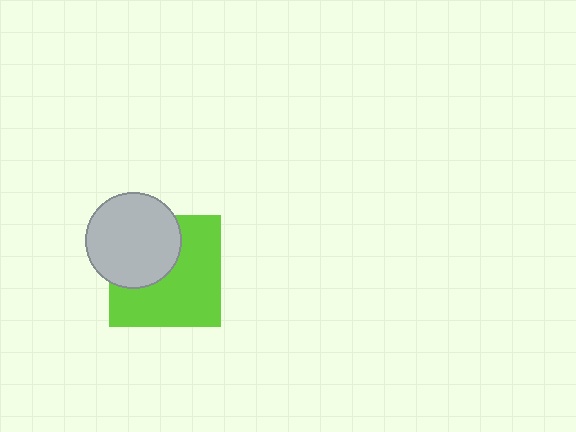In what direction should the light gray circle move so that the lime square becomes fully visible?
The light gray circle should move toward the upper-left. That is the shortest direction to clear the overlap and leave the lime square fully visible.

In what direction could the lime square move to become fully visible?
The lime square could move toward the lower-right. That would shift it out from behind the light gray circle entirely.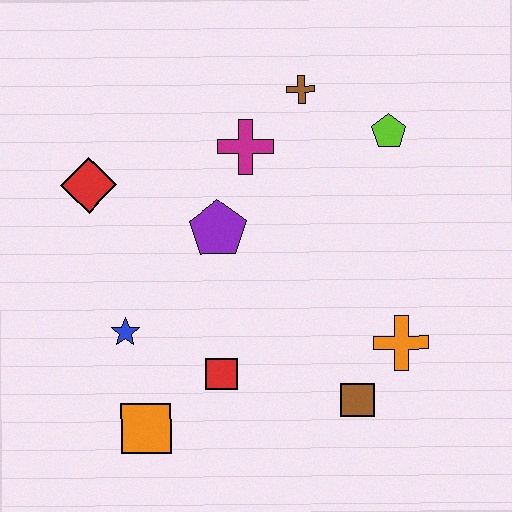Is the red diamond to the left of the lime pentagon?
Yes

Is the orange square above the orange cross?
No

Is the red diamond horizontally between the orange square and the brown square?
No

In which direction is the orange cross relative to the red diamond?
The orange cross is to the right of the red diamond.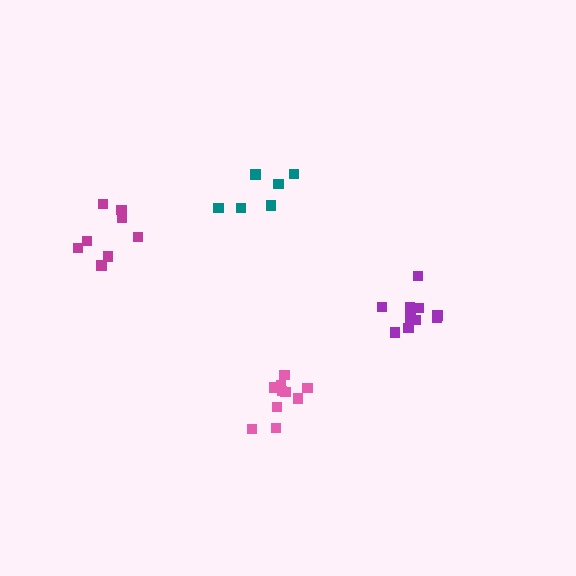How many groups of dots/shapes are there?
There are 4 groups.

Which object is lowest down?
The pink cluster is bottommost.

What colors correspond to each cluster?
The clusters are colored: pink, teal, magenta, purple.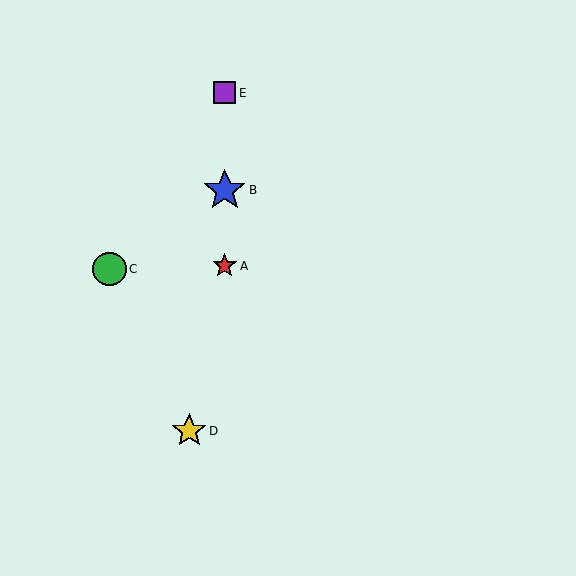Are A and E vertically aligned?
Yes, both are at x≈225.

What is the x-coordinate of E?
Object E is at x≈225.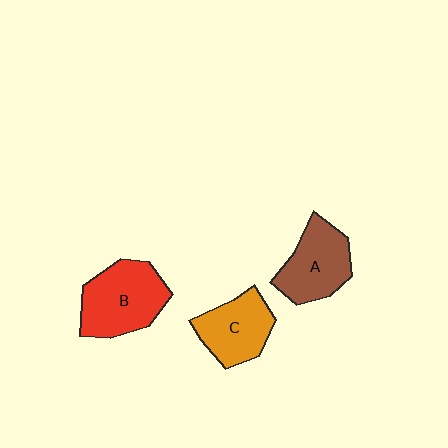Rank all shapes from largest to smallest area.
From largest to smallest: B (red), A (brown), C (orange).